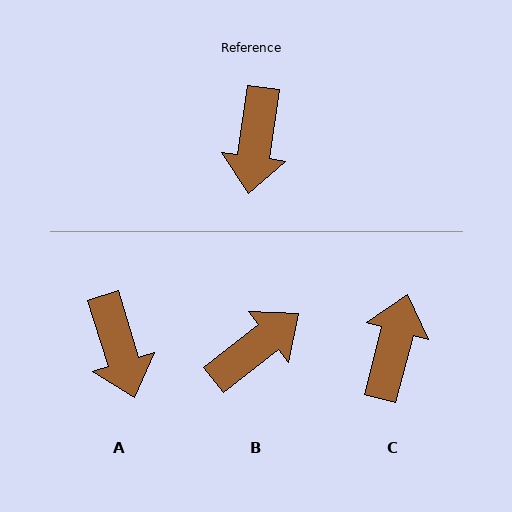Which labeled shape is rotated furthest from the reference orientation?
C, about 173 degrees away.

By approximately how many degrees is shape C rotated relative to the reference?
Approximately 173 degrees counter-clockwise.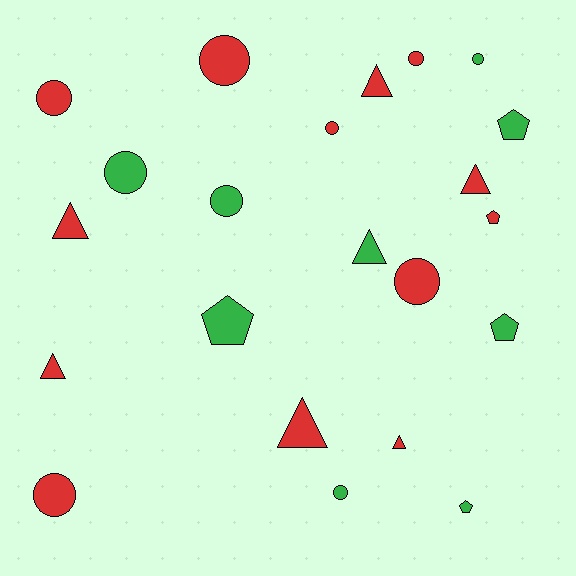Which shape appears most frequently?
Circle, with 10 objects.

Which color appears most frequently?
Red, with 13 objects.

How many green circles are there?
There are 4 green circles.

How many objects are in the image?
There are 22 objects.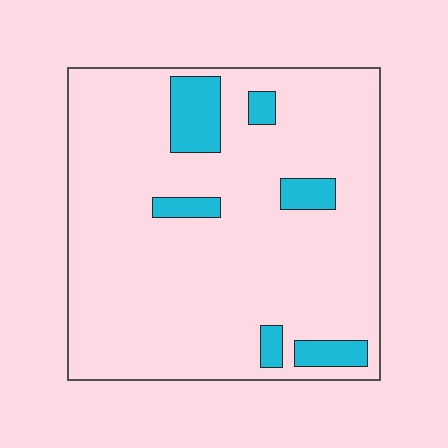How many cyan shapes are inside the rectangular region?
6.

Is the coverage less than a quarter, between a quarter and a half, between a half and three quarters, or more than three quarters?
Less than a quarter.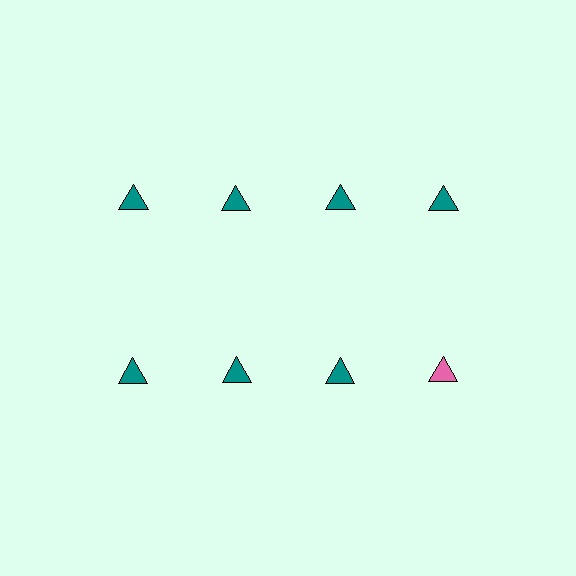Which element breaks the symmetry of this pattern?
The pink triangle in the second row, second from right column breaks the symmetry. All other shapes are teal triangles.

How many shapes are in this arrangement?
There are 8 shapes arranged in a grid pattern.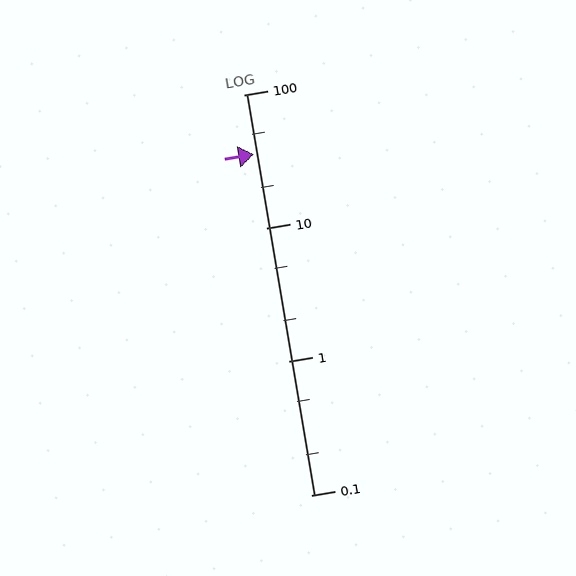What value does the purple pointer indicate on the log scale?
The pointer indicates approximately 36.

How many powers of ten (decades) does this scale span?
The scale spans 3 decades, from 0.1 to 100.